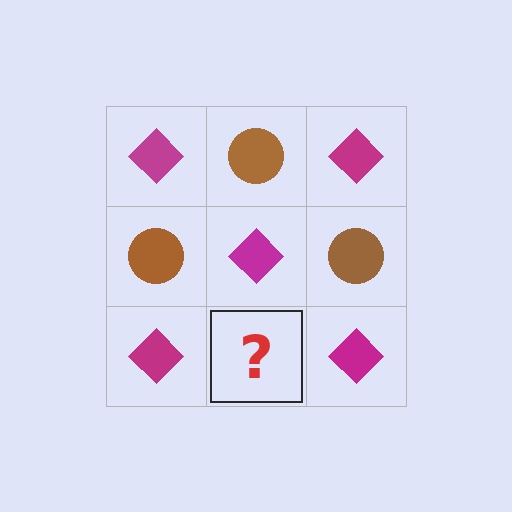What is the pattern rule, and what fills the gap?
The rule is that it alternates magenta diamond and brown circle in a checkerboard pattern. The gap should be filled with a brown circle.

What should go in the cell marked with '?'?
The missing cell should contain a brown circle.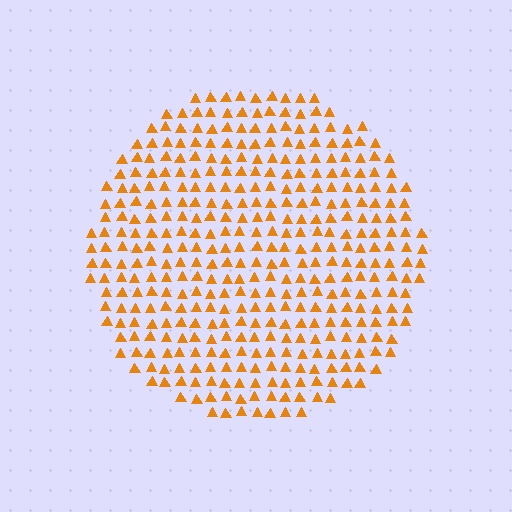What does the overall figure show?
The overall figure shows a circle.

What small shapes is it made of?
It is made of small triangles.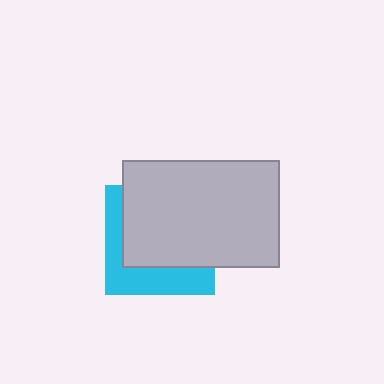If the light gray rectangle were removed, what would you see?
You would see the complete cyan square.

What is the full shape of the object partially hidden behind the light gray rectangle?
The partially hidden object is a cyan square.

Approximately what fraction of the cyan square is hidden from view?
Roughly 64% of the cyan square is hidden behind the light gray rectangle.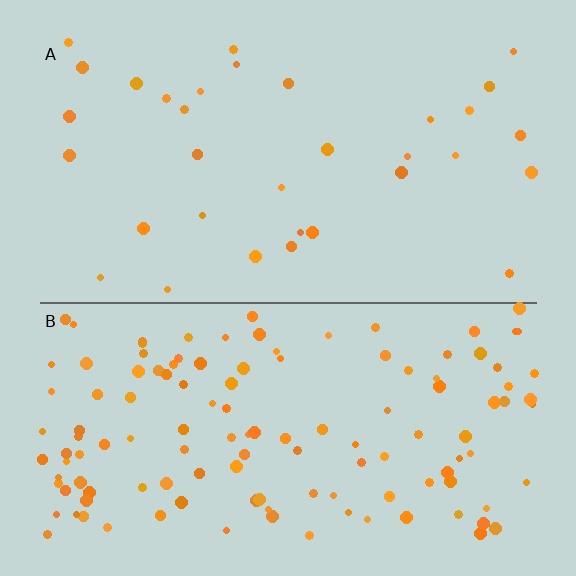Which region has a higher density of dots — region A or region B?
B (the bottom).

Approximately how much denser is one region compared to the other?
Approximately 3.9× — region B over region A.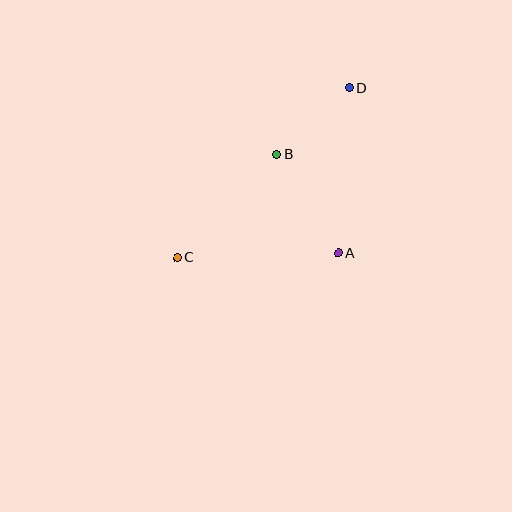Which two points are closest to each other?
Points B and D are closest to each other.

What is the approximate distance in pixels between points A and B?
The distance between A and B is approximately 116 pixels.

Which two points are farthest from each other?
Points C and D are farthest from each other.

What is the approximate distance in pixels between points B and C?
The distance between B and C is approximately 144 pixels.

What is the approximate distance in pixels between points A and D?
The distance between A and D is approximately 166 pixels.